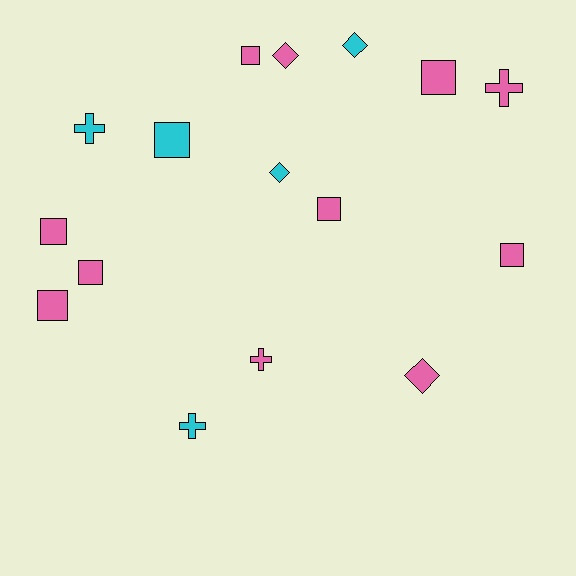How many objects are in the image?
There are 16 objects.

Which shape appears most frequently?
Square, with 8 objects.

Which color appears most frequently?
Pink, with 11 objects.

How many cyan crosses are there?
There are 2 cyan crosses.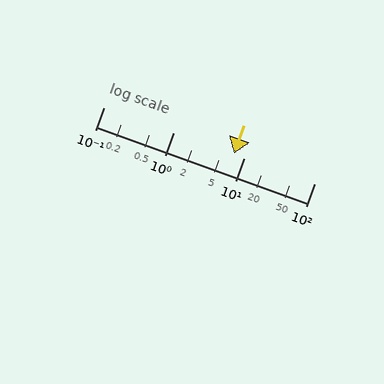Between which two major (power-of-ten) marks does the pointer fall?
The pointer is between 1 and 10.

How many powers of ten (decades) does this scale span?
The scale spans 3 decades, from 0.1 to 100.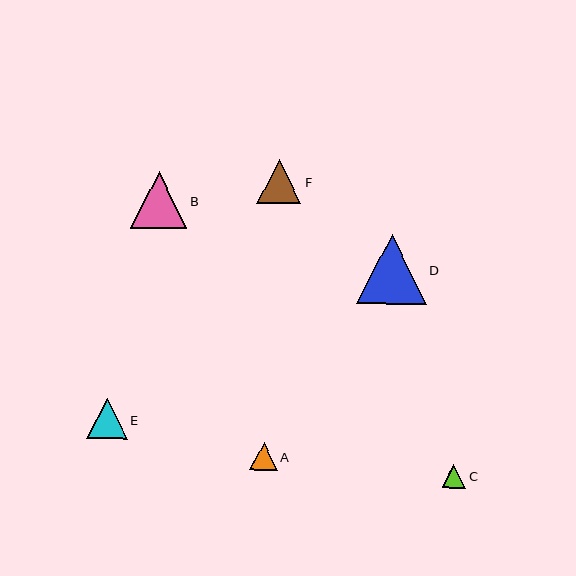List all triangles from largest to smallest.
From largest to smallest: D, B, F, E, A, C.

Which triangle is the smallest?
Triangle C is the smallest with a size of approximately 23 pixels.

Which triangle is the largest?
Triangle D is the largest with a size of approximately 70 pixels.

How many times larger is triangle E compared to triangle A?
Triangle E is approximately 1.4 times the size of triangle A.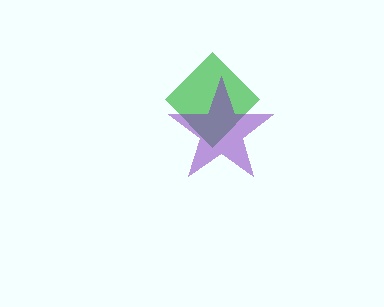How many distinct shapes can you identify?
There are 2 distinct shapes: a green diamond, a purple star.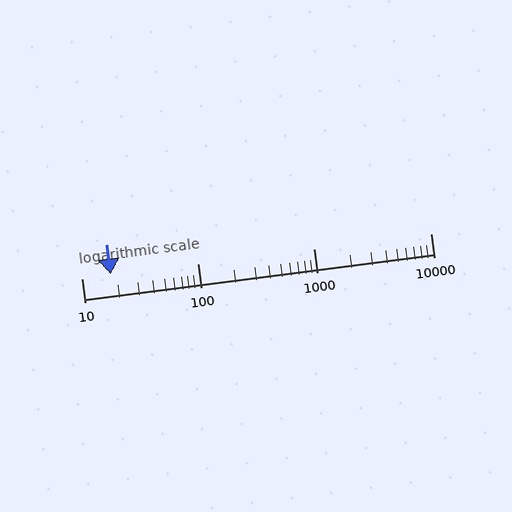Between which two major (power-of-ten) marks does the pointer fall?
The pointer is between 10 and 100.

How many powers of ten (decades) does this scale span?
The scale spans 3 decades, from 10 to 10000.